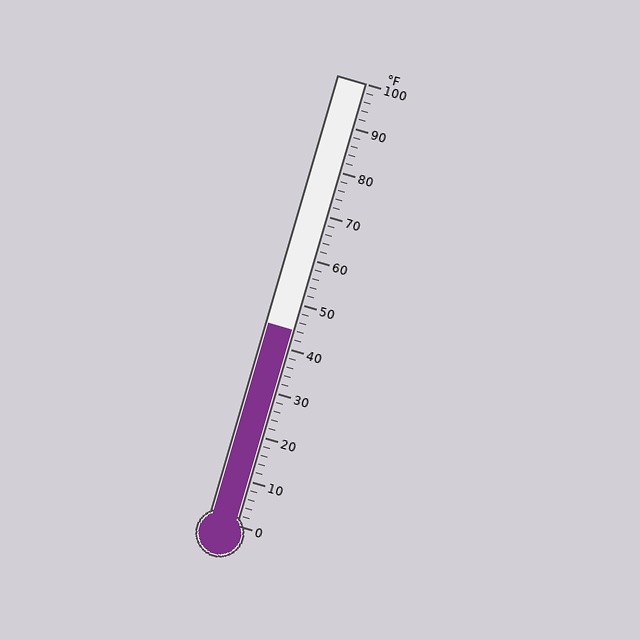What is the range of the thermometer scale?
The thermometer scale ranges from 0°F to 100°F.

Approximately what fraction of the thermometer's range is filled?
The thermometer is filled to approximately 45% of its range.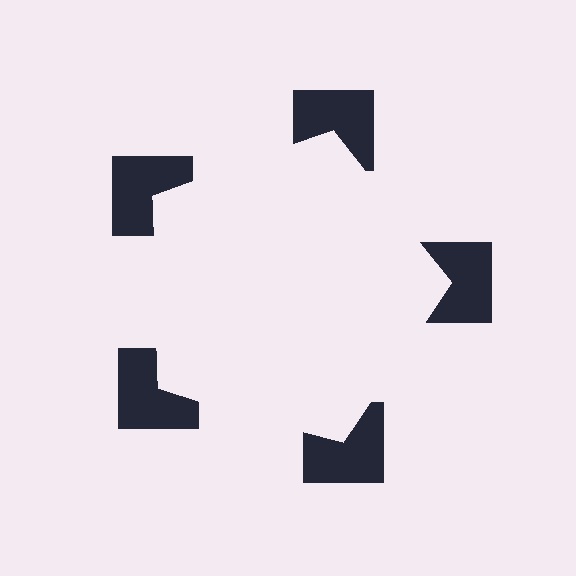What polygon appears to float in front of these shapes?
An illusory pentagon — its edges are inferred from the aligned wedge cuts in the notched squares, not physically drawn.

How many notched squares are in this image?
There are 5 — one at each vertex of the illusory pentagon.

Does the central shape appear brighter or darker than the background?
It typically appears slightly brighter than the background, even though no actual brightness change is drawn.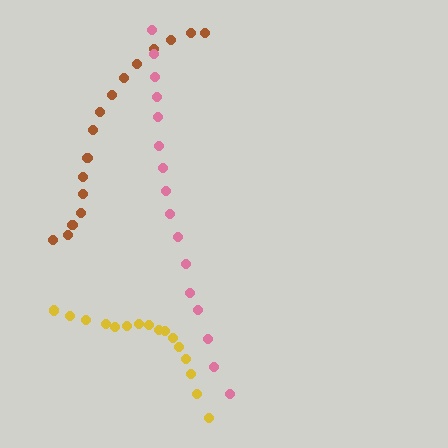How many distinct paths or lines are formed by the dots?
There are 3 distinct paths.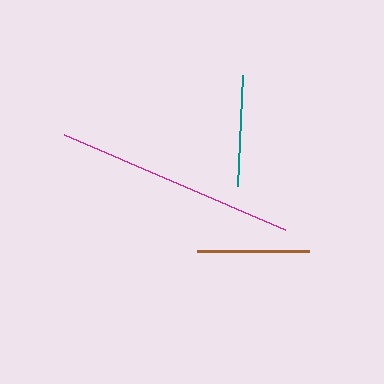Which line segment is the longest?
The magenta line is the longest at approximately 241 pixels.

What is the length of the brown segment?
The brown segment is approximately 112 pixels long.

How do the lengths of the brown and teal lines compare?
The brown and teal lines are approximately the same length.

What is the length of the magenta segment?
The magenta segment is approximately 241 pixels long.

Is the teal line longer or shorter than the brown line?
The brown line is longer than the teal line.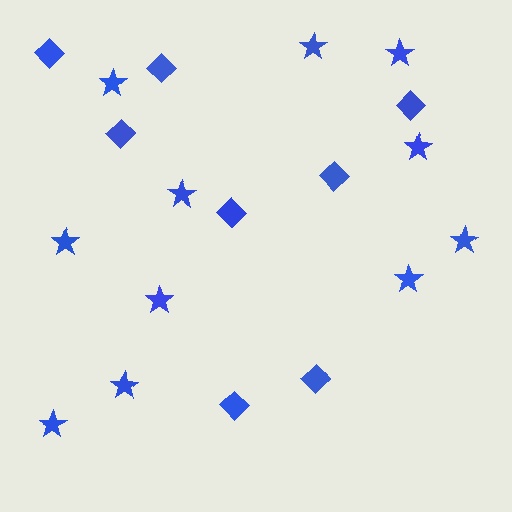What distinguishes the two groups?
There are 2 groups: one group of diamonds (8) and one group of stars (11).